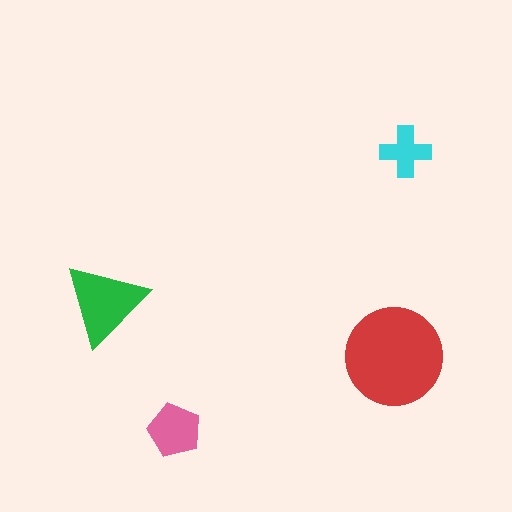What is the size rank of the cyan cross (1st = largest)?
4th.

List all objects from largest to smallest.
The red circle, the green triangle, the pink pentagon, the cyan cross.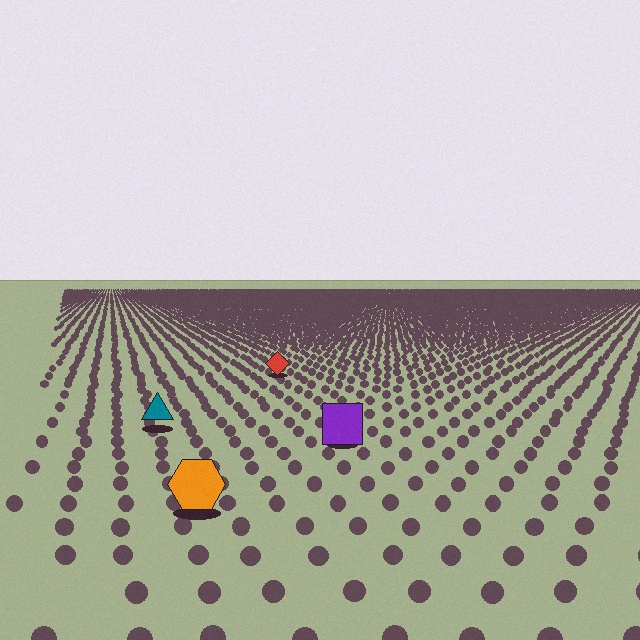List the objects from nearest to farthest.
From nearest to farthest: the orange hexagon, the purple square, the teal triangle, the red diamond.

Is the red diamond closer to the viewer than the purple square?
No. The purple square is closer — you can tell from the texture gradient: the ground texture is coarser near it.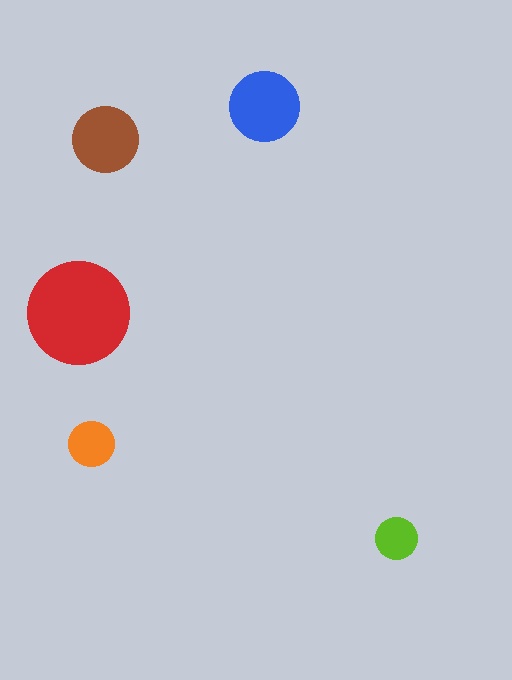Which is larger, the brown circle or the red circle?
The red one.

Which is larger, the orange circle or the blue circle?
The blue one.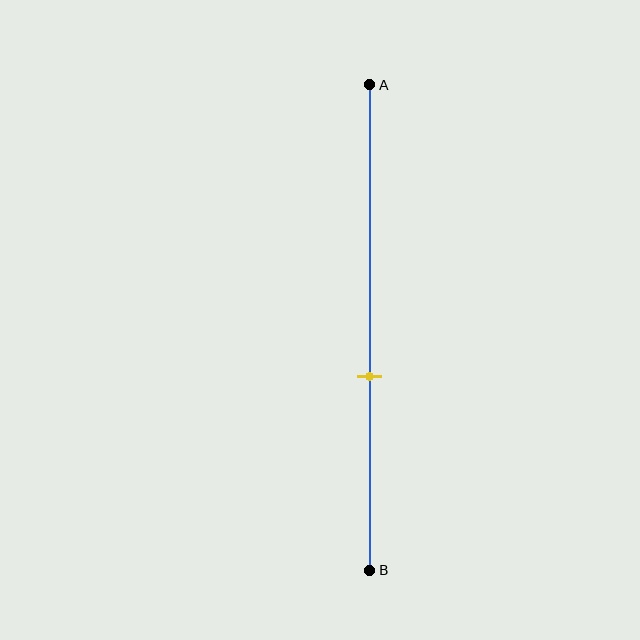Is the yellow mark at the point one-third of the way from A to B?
No, the mark is at about 60% from A, not at the 33% one-third point.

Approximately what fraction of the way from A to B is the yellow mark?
The yellow mark is approximately 60% of the way from A to B.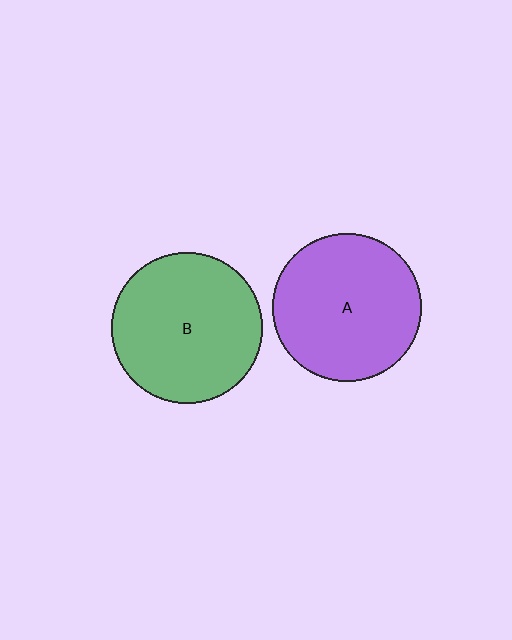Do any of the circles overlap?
No, none of the circles overlap.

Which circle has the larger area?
Circle B (green).